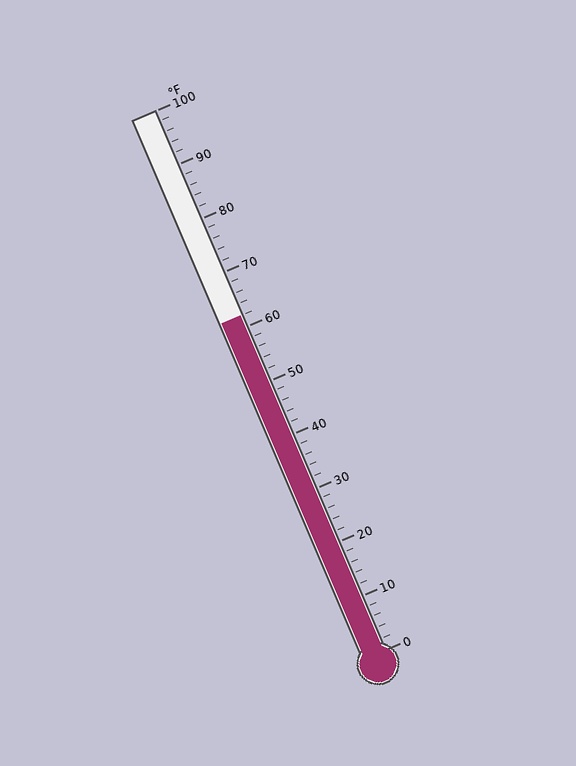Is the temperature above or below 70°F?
The temperature is below 70°F.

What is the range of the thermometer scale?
The thermometer scale ranges from 0°F to 100°F.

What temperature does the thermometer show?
The thermometer shows approximately 62°F.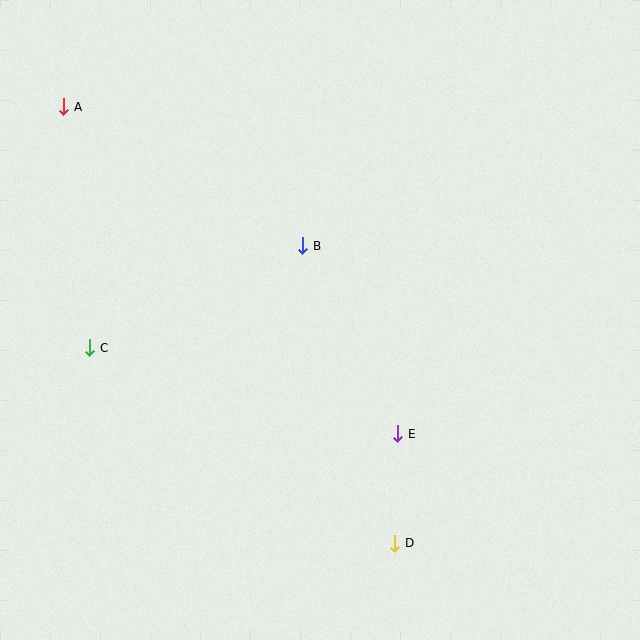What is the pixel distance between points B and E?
The distance between B and E is 211 pixels.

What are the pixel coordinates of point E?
Point E is at (398, 434).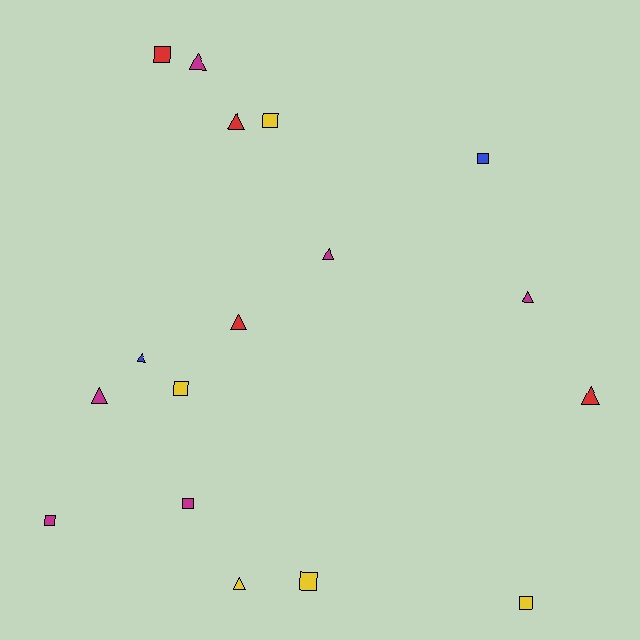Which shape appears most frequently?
Triangle, with 9 objects.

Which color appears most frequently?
Magenta, with 6 objects.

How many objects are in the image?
There are 17 objects.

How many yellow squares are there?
There are 4 yellow squares.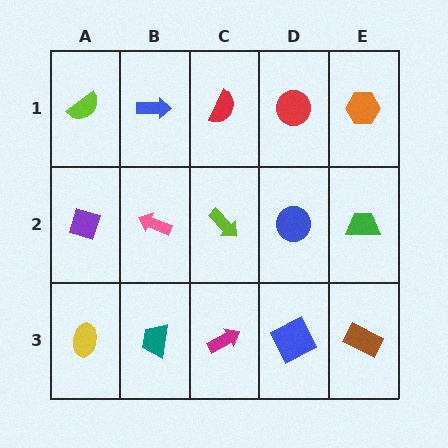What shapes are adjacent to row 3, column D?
A blue circle (row 2, column D), a magenta arrow (row 3, column C), a brown rectangle (row 3, column E).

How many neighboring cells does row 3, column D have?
3.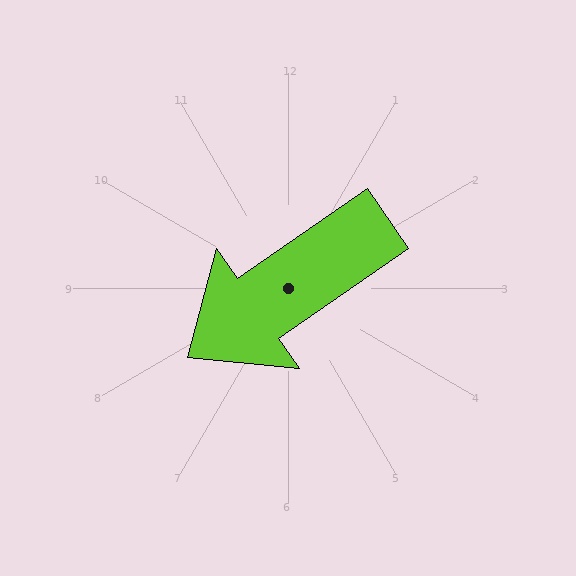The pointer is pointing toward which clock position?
Roughly 8 o'clock.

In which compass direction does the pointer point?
Southwest.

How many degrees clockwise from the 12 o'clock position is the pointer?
Approximately 235 degrees.